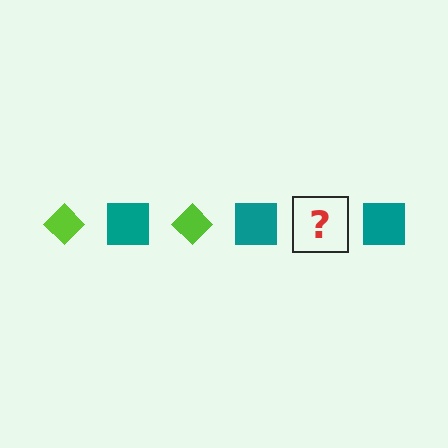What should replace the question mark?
The question mark should be replaced with a lime diamond.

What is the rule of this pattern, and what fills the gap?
The rule is that the pattern alternates between lime diamond and teal square. The gap should be filled with a lime diamond.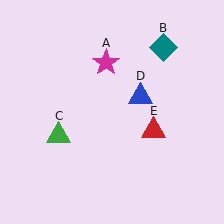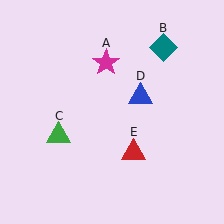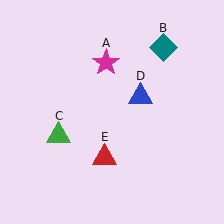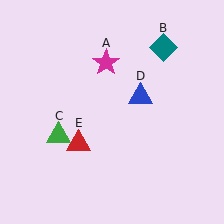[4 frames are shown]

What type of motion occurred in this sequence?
The red triangle (object E) rotated clockwise around the center of the scene.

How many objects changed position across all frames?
1 object changed position: red triangle (object E).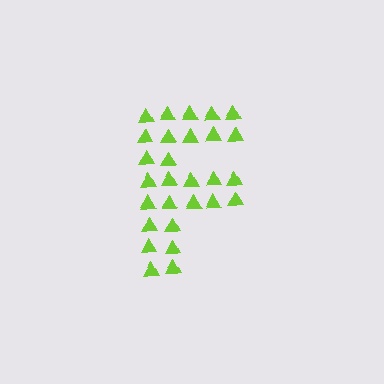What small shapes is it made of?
It is made of small triangles.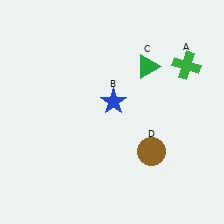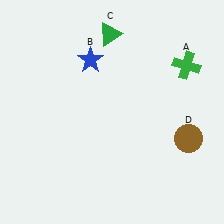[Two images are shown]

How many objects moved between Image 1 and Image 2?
3 objects moved between the two images.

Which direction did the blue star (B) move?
The blue star (B) moved up.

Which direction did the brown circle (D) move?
The brown circle (D) moved right.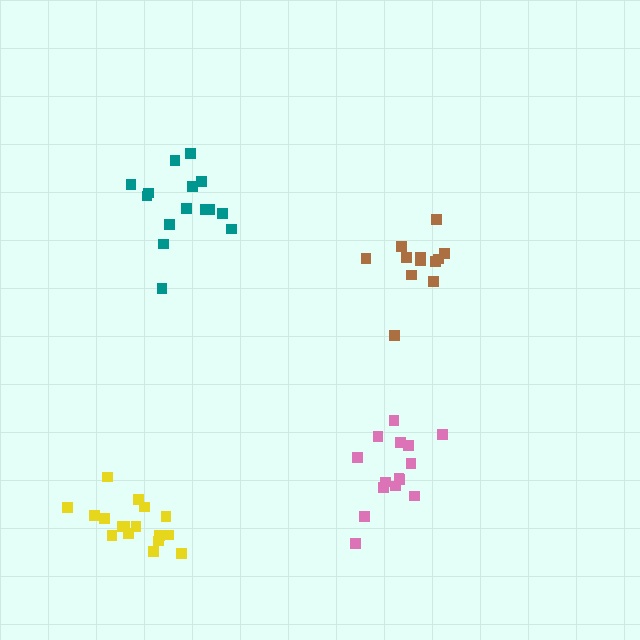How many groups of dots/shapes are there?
There are 4 groups.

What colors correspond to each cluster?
The clusters are colored: brown, pink, teal, yellow.